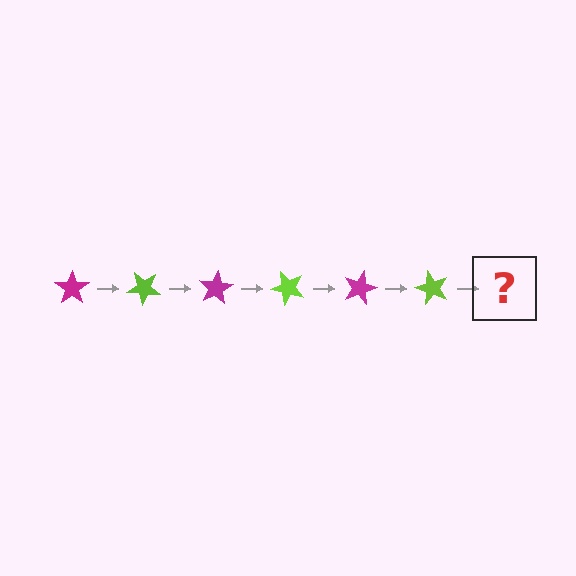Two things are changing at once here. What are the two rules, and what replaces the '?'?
The two rules are that it rotates 40 degrees each step and the color cycles through magenta and lime. The '?' should be a magenta star, rotated 240 degrees from the start.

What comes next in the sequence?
The next element should be a magenta star, rotated 240 degrees from the start.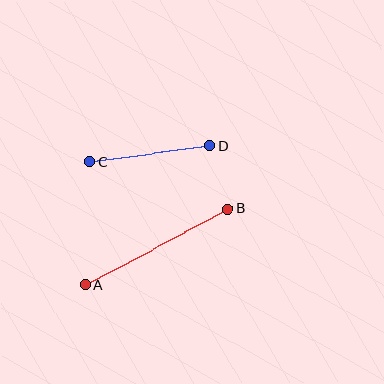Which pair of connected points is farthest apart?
Points A and B are farthest apart.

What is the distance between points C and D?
The distance is approximately 122 pixels.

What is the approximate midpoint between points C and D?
The midpoint is at approximately (150, 154) pixels.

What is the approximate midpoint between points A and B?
The midpoint is at approximately (157, 247) pixels.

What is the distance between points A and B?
The distance is approximately 162 pixels.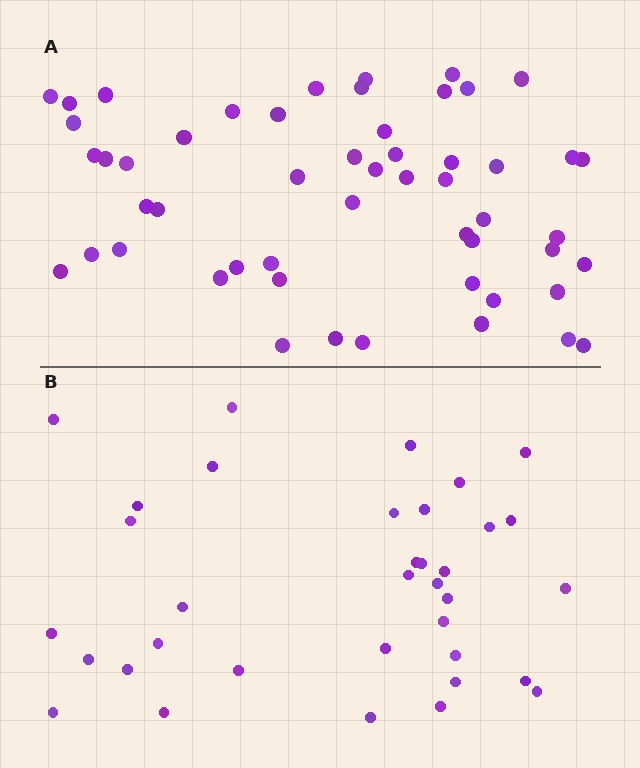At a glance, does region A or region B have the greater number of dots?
Region A (the top region) has more dots.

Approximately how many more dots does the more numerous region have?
Region A has approximately 20 more dots than region B.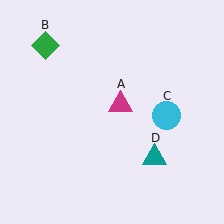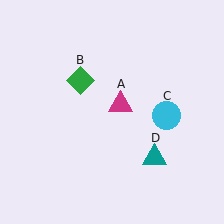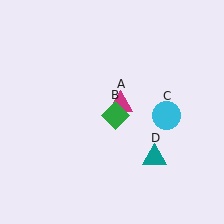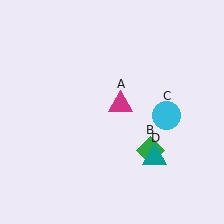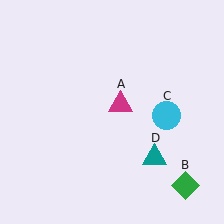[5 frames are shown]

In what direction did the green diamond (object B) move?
The green diamond (object B) moved down and to the right.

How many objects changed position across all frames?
1 object changed position: green diamond (object B).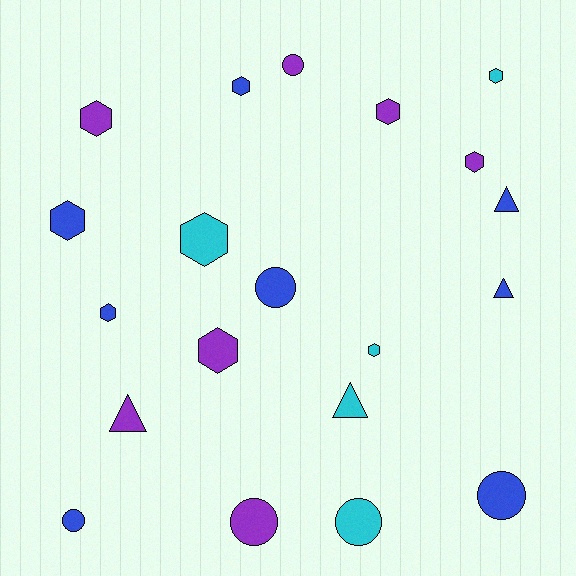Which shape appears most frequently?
Hexagon, with 10 objects.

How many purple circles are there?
There are 2 purple circles.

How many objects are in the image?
There are 20 objects.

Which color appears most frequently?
Blue, with 8 objects.